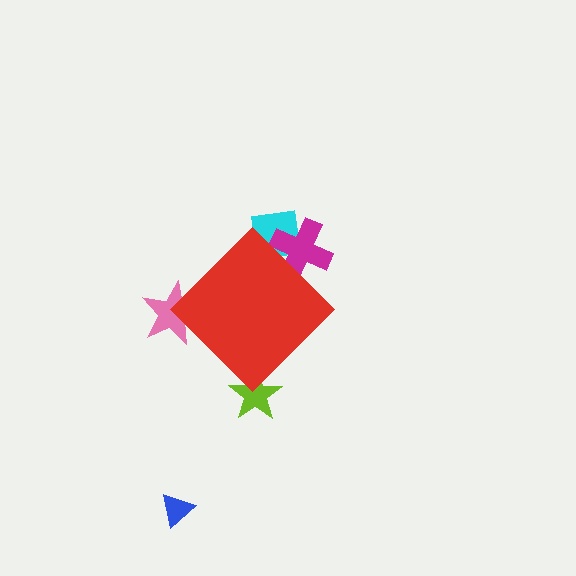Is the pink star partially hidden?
Yes, the pink star is partially hidden behind the red diamond.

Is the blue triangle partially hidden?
No, the blue triangle is fully visible.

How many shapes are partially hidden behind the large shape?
4 shapes are partially hidden.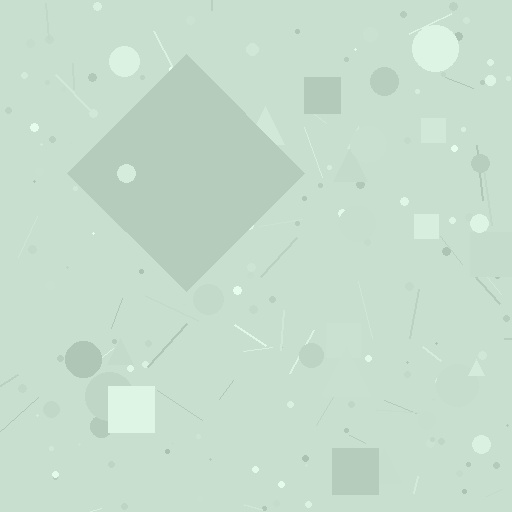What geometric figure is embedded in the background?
A diamond is embedded in the background.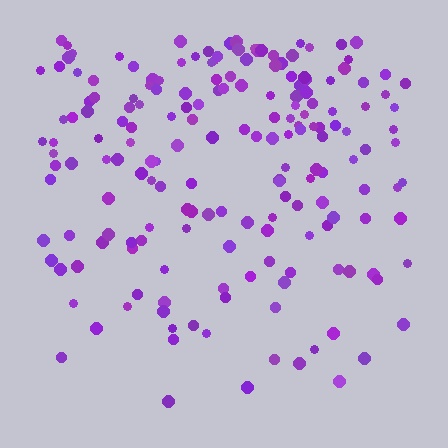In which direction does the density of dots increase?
From bottom to top, with the top side densest.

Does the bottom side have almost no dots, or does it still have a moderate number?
Still a moderate number, just noticeably fewer than the top.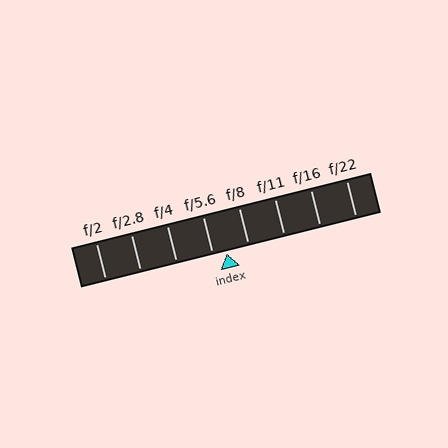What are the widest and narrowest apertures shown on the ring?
The widest aperture shown is f/2 and the narrowest is f/22.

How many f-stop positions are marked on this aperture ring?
There are 8 f-stop positions marked.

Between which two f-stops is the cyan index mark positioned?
The index mark is between f/5.6 and f/8.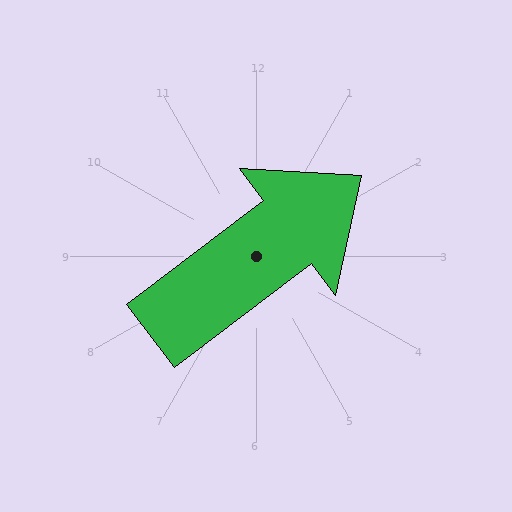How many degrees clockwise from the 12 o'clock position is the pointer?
Approximately 53 degrees.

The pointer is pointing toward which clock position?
Roughly 2 o'clock.